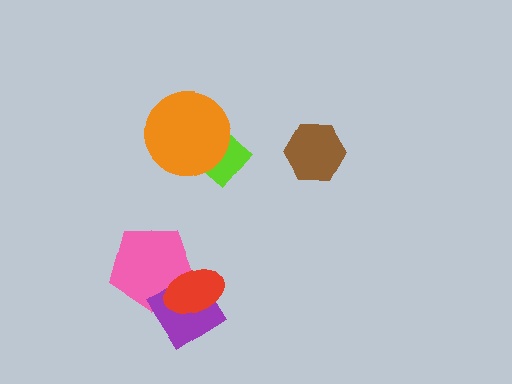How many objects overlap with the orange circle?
1 object overlaps with the orange circle.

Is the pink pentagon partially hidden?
Yes, it is partially covered by another shape.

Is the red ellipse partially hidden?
No, no other shape covers it.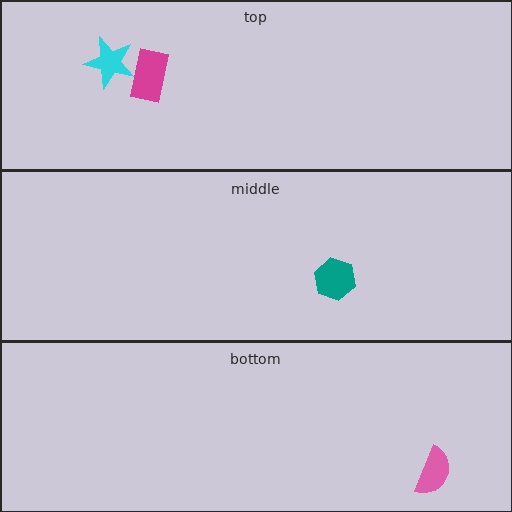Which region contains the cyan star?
The top region.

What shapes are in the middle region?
The teal hexagon.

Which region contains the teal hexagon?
The middle region.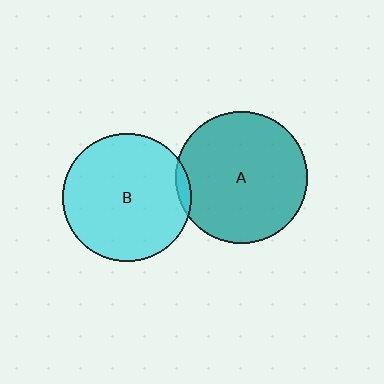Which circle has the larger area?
Circle A (teal).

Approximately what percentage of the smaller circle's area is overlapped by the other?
Approximately 5%.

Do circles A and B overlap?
Yes.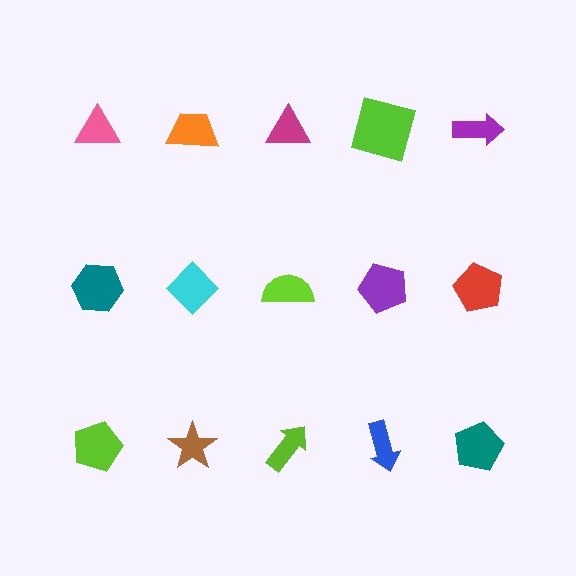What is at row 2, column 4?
A purple pentagon.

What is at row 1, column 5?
A purple arrow.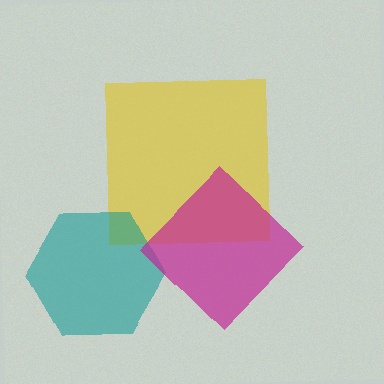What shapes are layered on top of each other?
The layered shapes are: a yellow square, a teal hexagon, a magenta diamond.